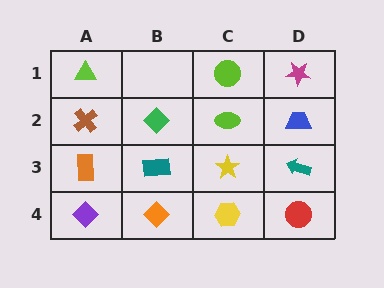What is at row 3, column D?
A teal arrow.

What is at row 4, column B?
An orange diamond.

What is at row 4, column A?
A purple diamond.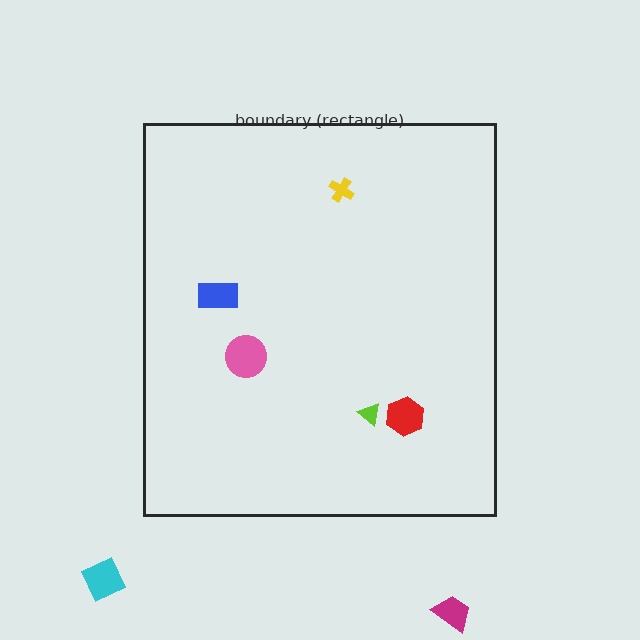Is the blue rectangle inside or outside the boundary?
Inside.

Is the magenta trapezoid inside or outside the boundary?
Outside.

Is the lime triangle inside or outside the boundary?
Inside.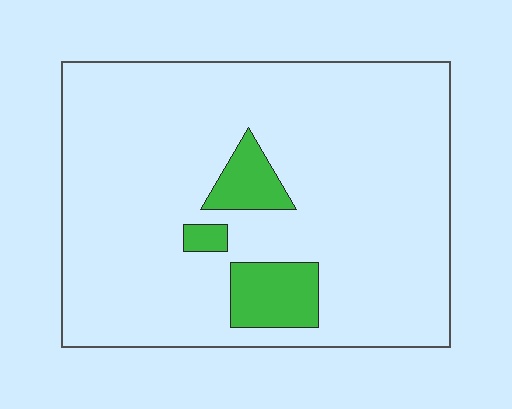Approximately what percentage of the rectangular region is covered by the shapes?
Approximately 10%.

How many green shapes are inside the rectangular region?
3.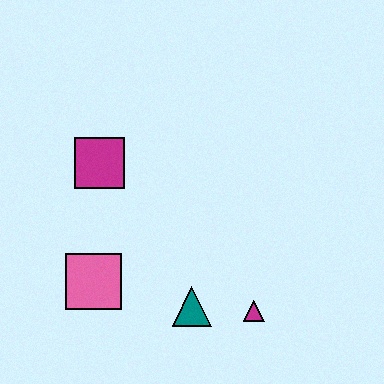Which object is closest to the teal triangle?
The magenta triangle is closest to the teal triangle.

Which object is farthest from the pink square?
The magenta triangle is farthest from the pink square.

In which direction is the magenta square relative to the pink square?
The magenta square is above the pink square.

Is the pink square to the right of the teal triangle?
No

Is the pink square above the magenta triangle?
Yes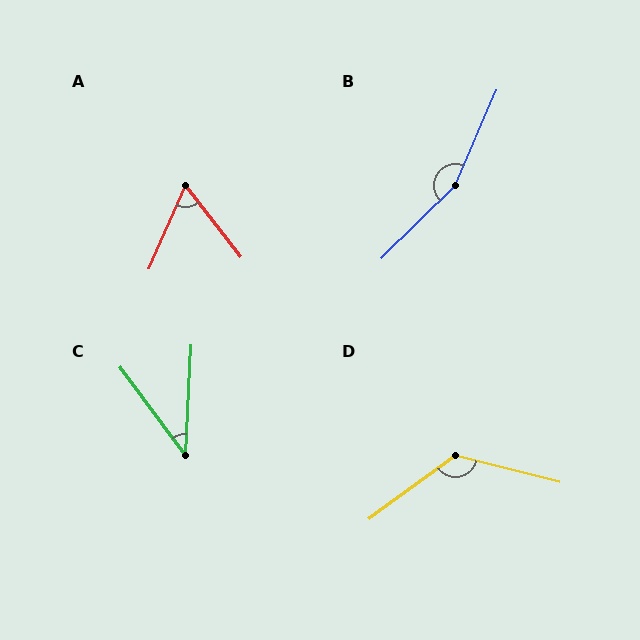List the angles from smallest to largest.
C (40°), A (61°), D (129°), B (158°).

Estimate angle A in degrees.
Approximately 61 degrees.